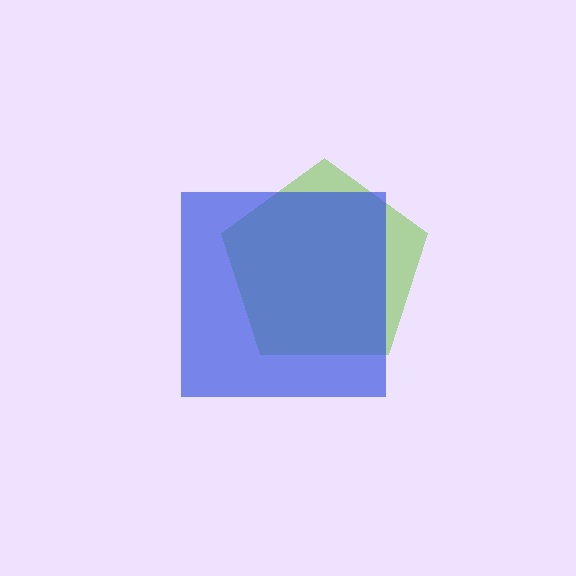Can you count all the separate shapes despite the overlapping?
Yes, there are 2 separate shapes.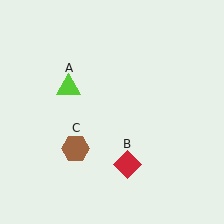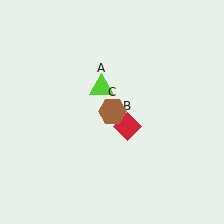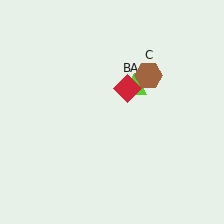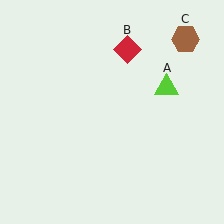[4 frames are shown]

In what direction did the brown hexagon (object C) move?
The brown hexagon (object C) moved up and to the right.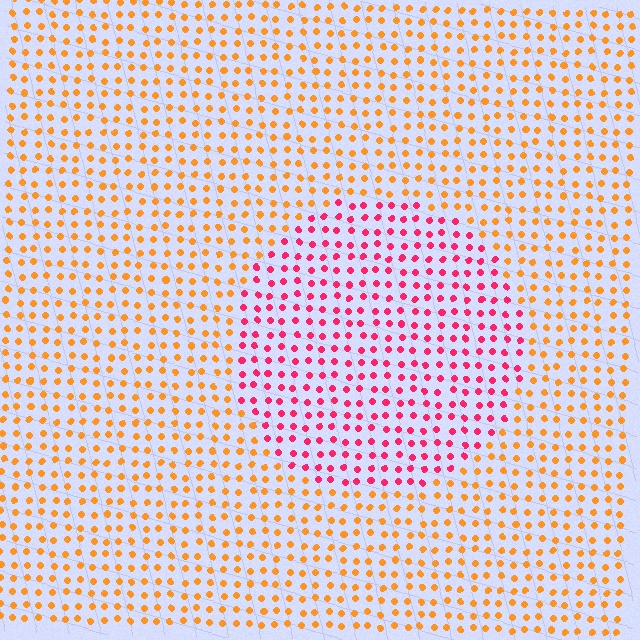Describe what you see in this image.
The image is filled with small orange elements in a uniform arrangement. A circle-shaped region is visible where the elements are tinted to a slightly different hue, forming a subtle color boundary.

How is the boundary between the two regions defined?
The boundary is defined purely by a slight shift in hue (about 51 degrees). Spacing, size, and orientation are identical on both sides.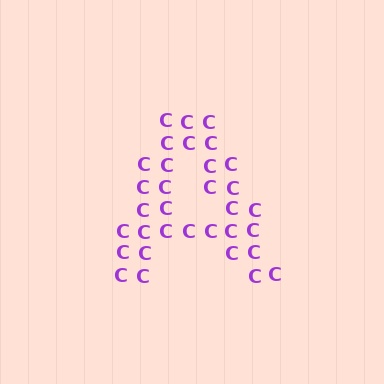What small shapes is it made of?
It is made of small letter C's.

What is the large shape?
The large shape is the letter A.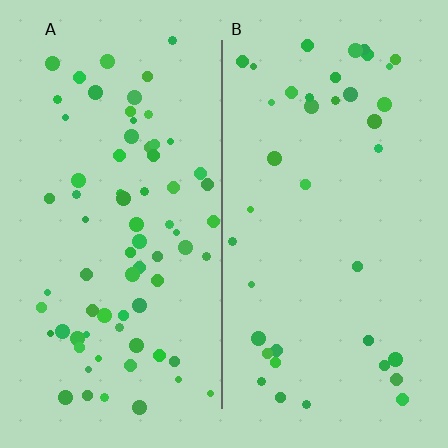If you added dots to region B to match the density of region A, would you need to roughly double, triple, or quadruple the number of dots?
Approximately double.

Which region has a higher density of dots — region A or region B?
A (the left).